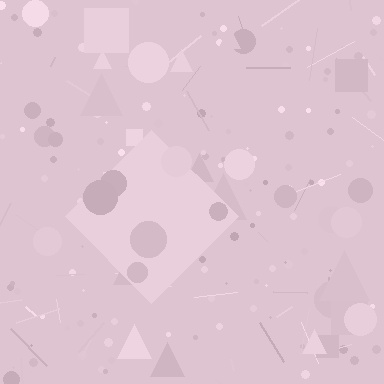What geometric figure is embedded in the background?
A diamond is embedded in the background.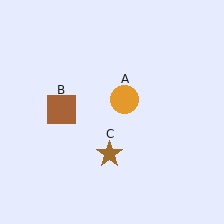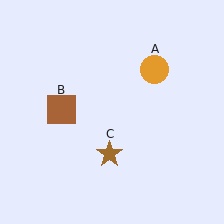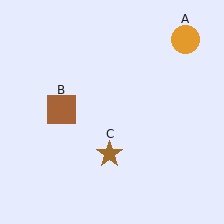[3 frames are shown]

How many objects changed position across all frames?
1 object changed position: orange circle (object A).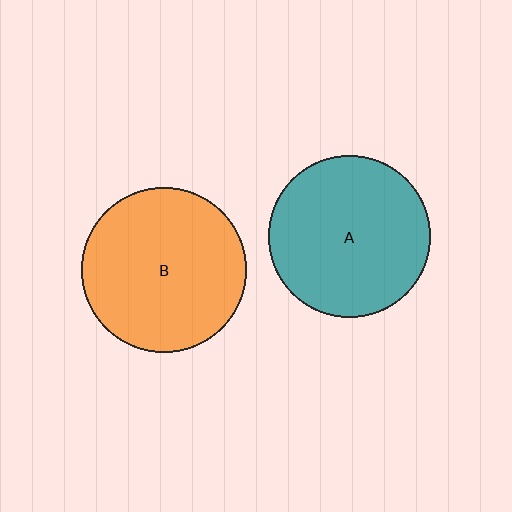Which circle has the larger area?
Circle B (orange).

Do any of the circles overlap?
No, none of the circles overlap.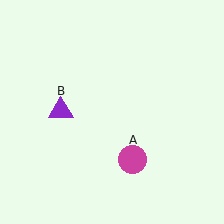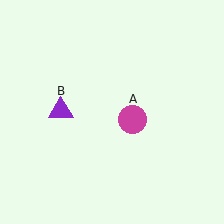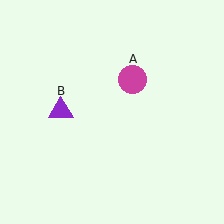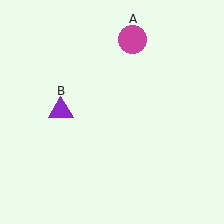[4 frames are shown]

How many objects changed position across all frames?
1 object changed position: magenta circle (object A).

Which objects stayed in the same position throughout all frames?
Purple triangle (object B) remained stationary.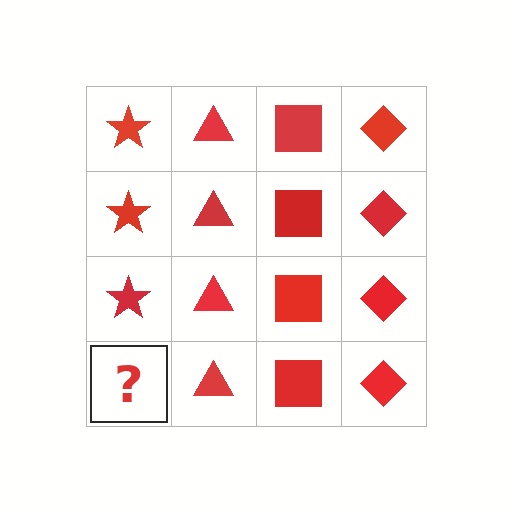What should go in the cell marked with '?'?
The missing cell should contain a red star.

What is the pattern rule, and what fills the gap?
The rule is that each column has a consistent shape. The gap should be filled with a red star.